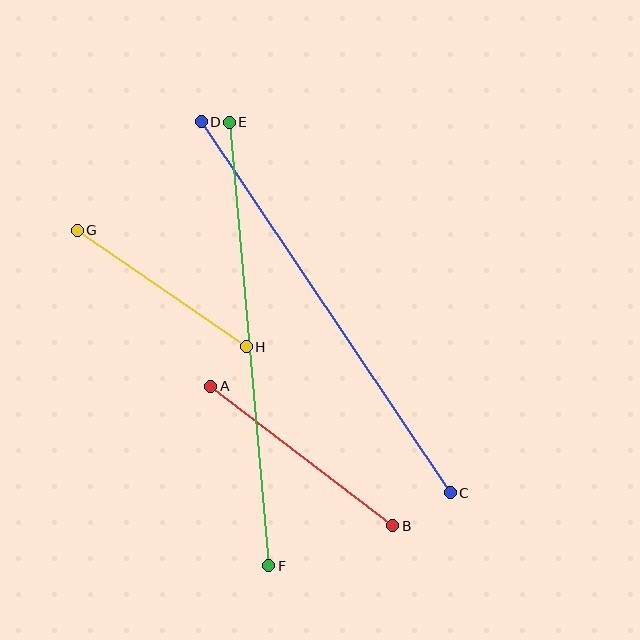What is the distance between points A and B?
The distance is approximately 229 pixels.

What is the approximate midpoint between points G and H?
The midpoint is at approximately (162, 288) pixels.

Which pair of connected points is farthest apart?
Points C and D are farthest apart.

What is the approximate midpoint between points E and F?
The midpoint is at approximately (249, 344) pixels.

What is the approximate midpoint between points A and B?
The midpoint is at approximately (302, 456) pixels.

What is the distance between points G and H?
The distance is approximately 205 pixels.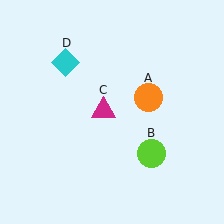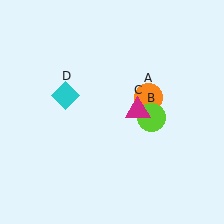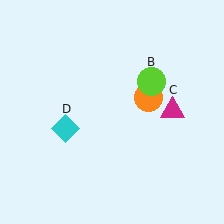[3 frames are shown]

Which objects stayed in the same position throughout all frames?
Orange circle (object A) remained stationary.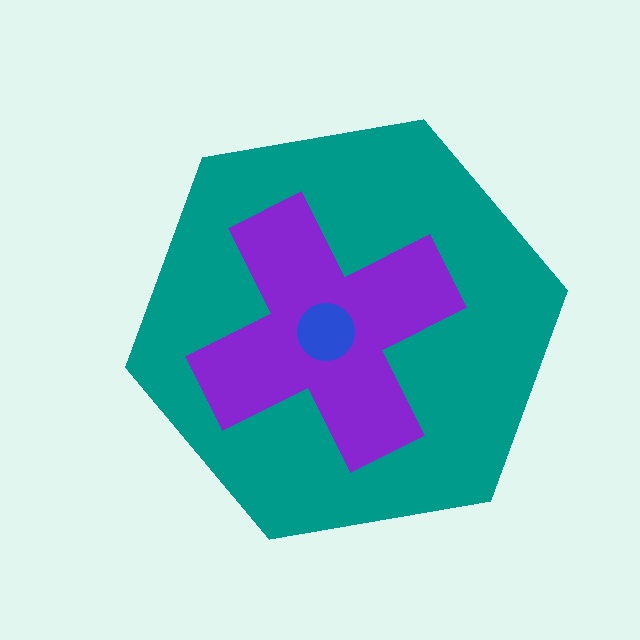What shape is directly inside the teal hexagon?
The purple cross.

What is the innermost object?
The blue circle.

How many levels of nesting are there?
3.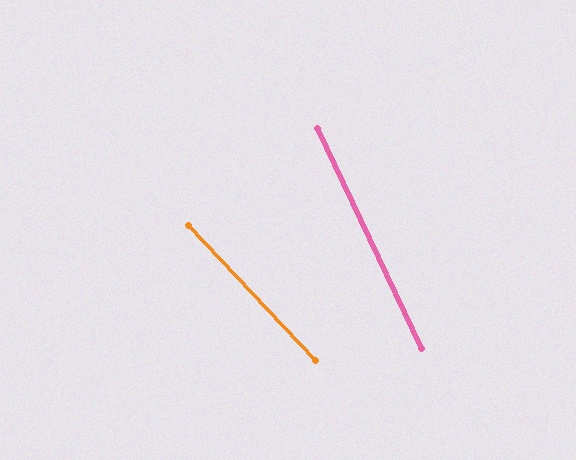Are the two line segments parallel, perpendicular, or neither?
Neither parallel nor perpendicular — they differ by about 18°.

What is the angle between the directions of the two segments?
Approximately 18 degrees.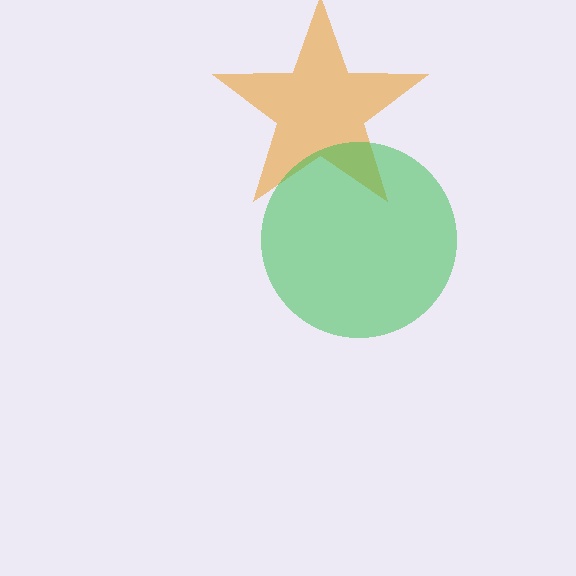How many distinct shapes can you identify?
There are 2 distinct shapes: an orange star, a green circle.